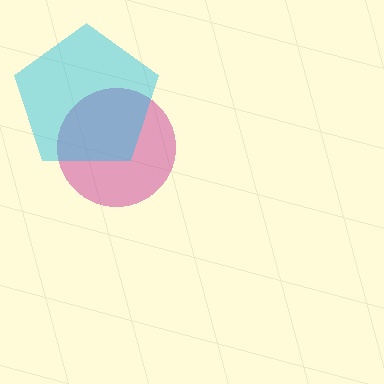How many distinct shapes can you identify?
There are 2 distinct shapes: a magenta circle, a cyan pentagon.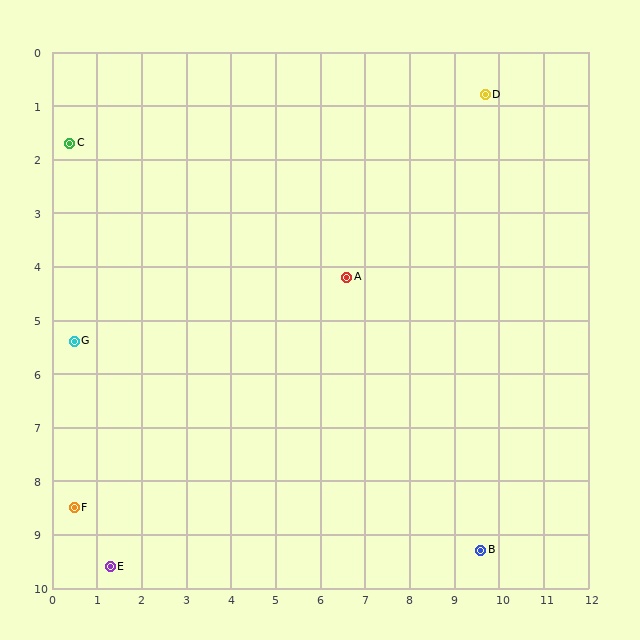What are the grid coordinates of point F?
Point F is at approximately (0.5, 8.5).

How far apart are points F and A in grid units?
Points F and A are about 7.5 grid units apart.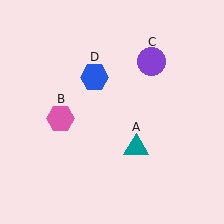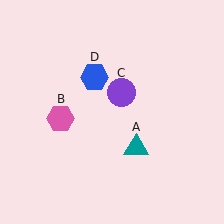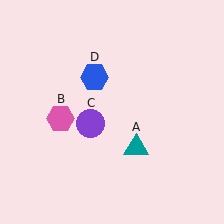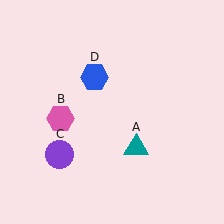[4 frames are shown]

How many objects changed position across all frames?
1 object changed position: purple circle (object C).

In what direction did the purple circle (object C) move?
The purple circle (object C) moved down and to the left.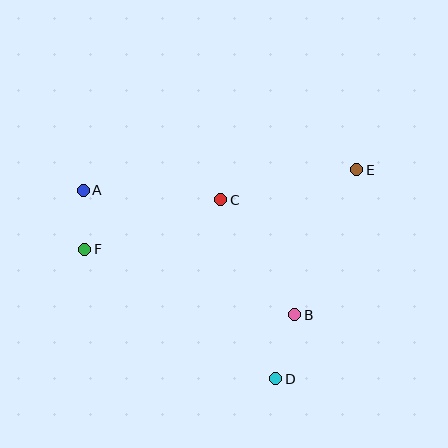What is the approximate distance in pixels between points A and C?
The distance between A and C is approximately 138 pixels.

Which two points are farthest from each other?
Points E and F are farthest from each other.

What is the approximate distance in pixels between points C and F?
The distance between C and F is approximately 145 pixels.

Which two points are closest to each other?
Points A and F are closest to each other.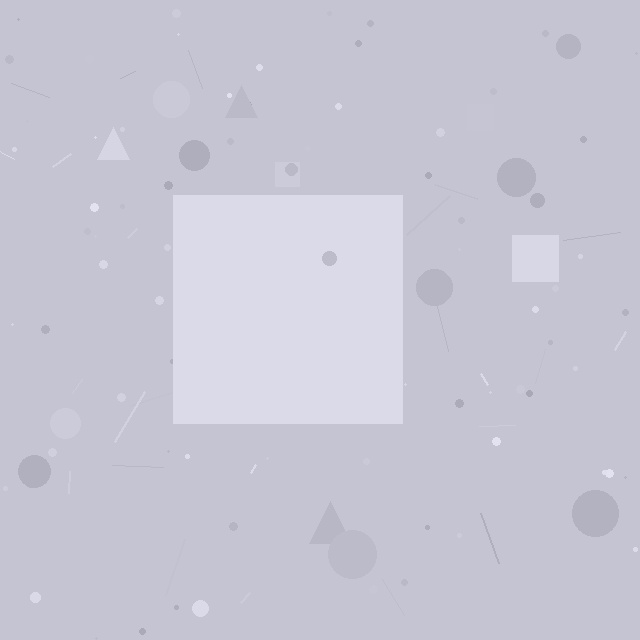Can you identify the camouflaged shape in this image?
The camouflaged shape is a square.